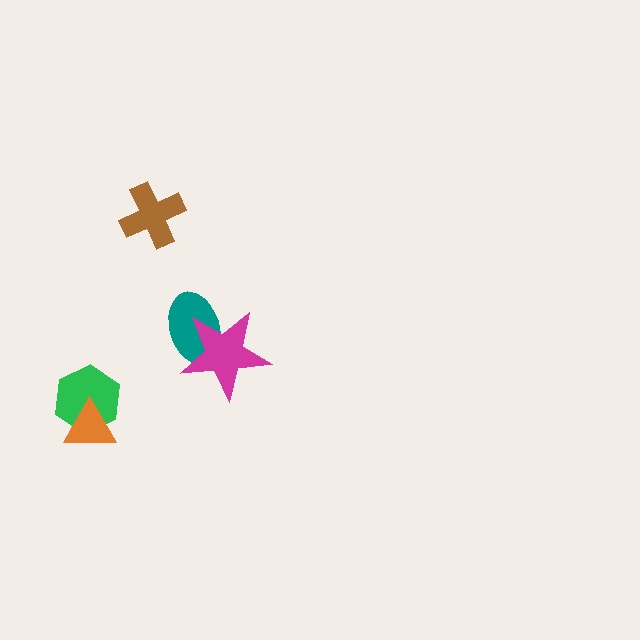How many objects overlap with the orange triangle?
1 object overlaps with the orange triangle.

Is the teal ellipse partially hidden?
Yes, it is partially covered by another shape.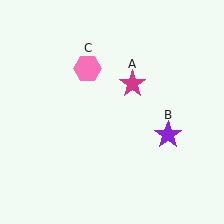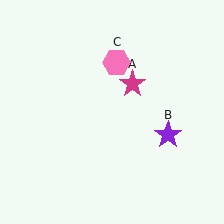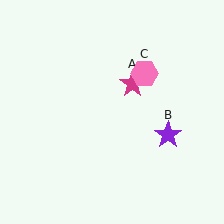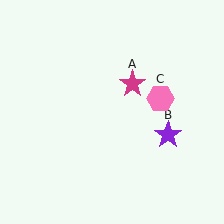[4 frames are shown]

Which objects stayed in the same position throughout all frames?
Magenta star (object A) and purple star (object B) remained stationary.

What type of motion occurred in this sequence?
The pink hexagon (object C) rotated clockwise around the center of the scene.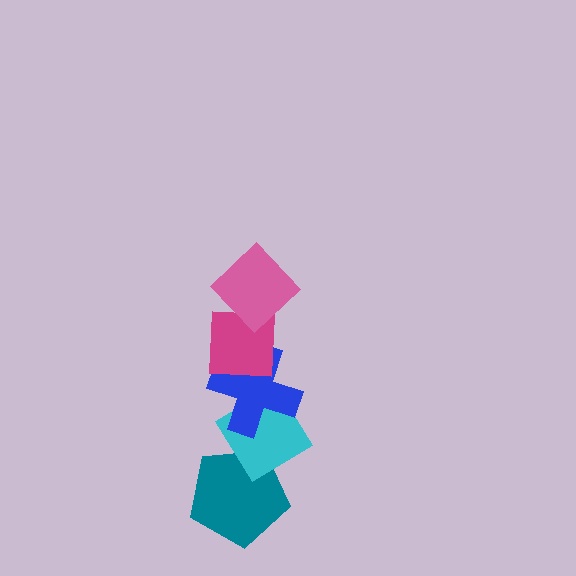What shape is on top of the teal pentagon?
The cyan diamond is on top of the teal pentagon.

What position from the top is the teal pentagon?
The teal pentagon is 5th from the top.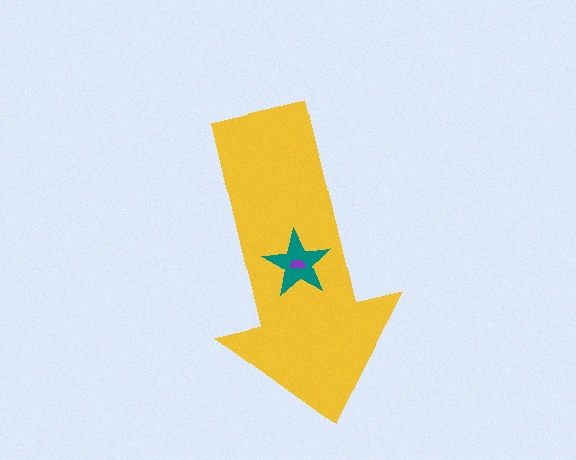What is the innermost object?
The purple semicircle.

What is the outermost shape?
The yellow arrow.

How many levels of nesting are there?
3.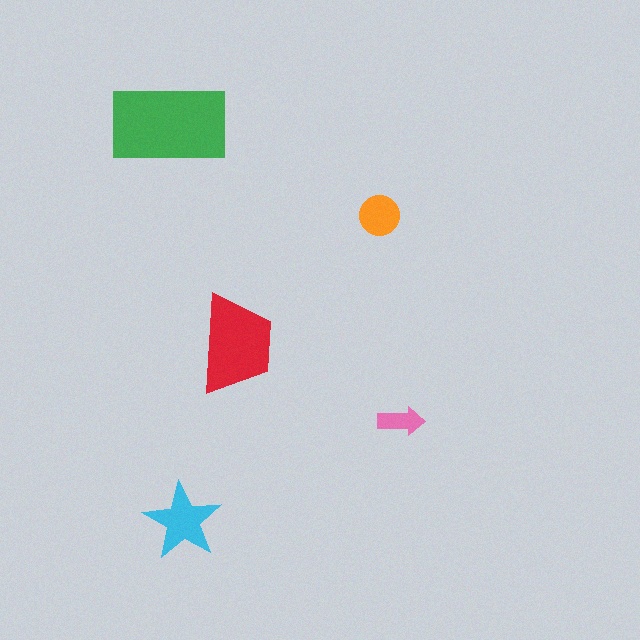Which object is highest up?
The green rectangle is topmost.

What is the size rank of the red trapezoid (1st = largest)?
2nd.